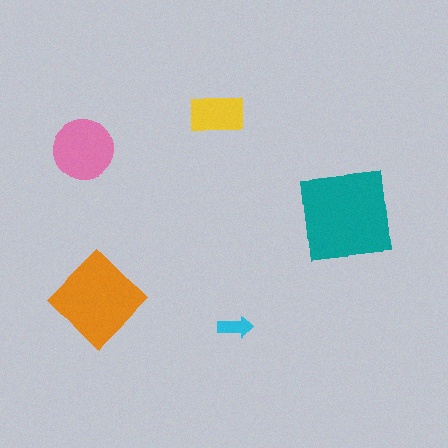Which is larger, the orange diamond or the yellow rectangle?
The orange diamond.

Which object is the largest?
The teal square.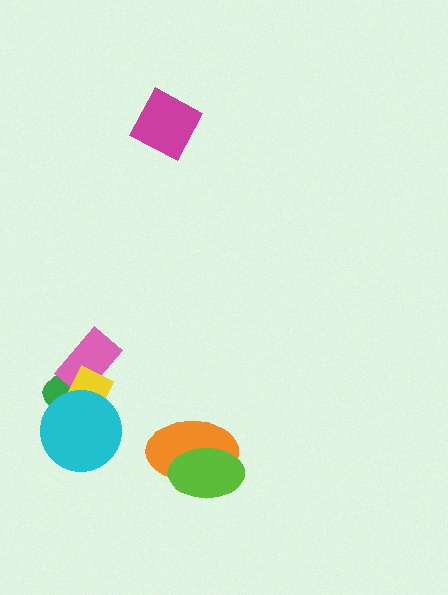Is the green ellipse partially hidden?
Yes, it is partially covered by another shape.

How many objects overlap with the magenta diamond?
0 objects overlap with the magenta diamond.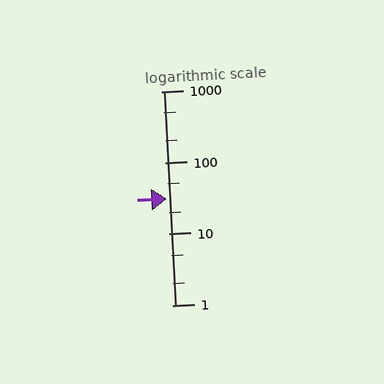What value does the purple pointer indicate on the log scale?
The pointer indicates approximately 31.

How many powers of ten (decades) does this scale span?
The scale spans 3 decades, from 1 to 1000.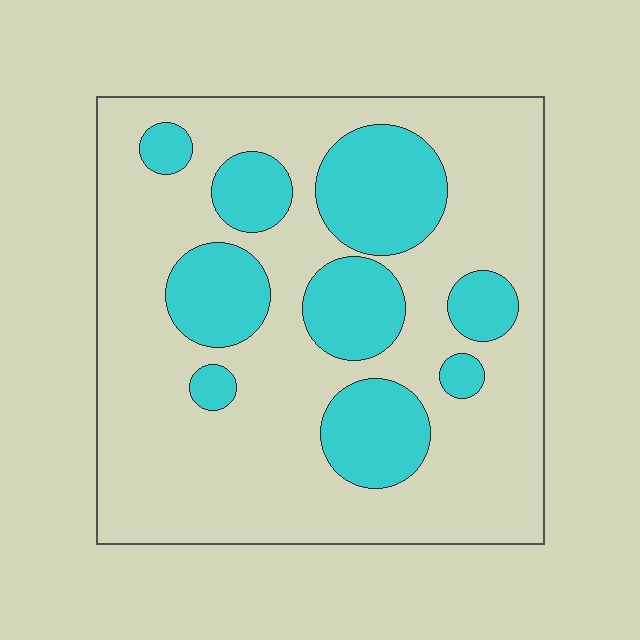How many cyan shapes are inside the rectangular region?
9.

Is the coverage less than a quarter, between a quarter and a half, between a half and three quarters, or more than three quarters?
Between a quarter and a half.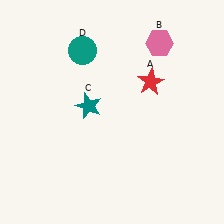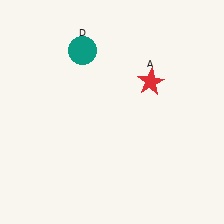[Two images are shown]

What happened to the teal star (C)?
The teal star (C) was removed in Image 2. It was in the top-left area of Image 1.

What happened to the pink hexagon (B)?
The pink hexagon (B) was removed in Image 2. It was in the top-right area of Image 1.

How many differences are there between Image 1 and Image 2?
There are 2 differences between the two images.